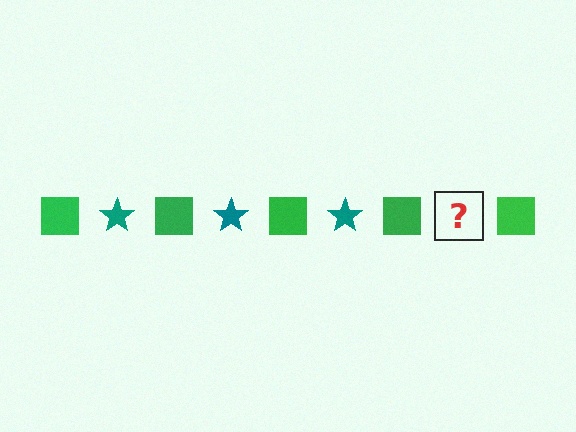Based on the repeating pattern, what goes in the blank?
The blank should be a teal star.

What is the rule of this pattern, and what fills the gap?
The rule is that the pattern alternates between green square and teal star. The gap should be filled with a teal star.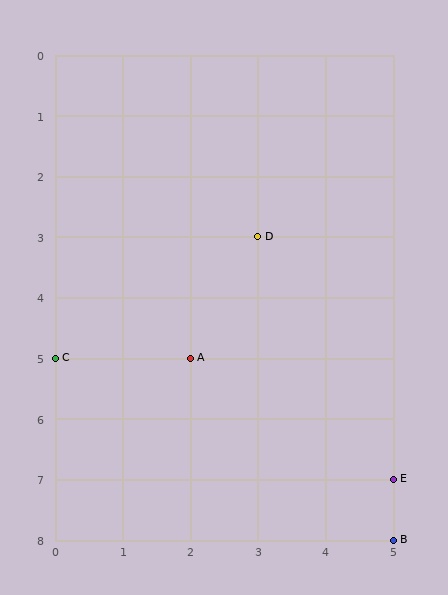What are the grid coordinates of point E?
Point E is at grid coordinates (5, 7).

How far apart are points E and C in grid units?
Points E and C are 5 columns and 2 rows apart (about 5.4 grid units diagonally).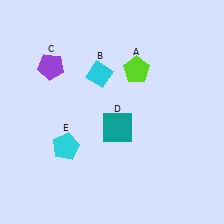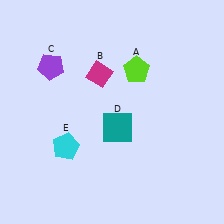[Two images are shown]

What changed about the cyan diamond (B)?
In Image 1, B is cyan. In Image 2, it changed to magenta.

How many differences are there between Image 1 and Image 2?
There is 1 difference between the two images.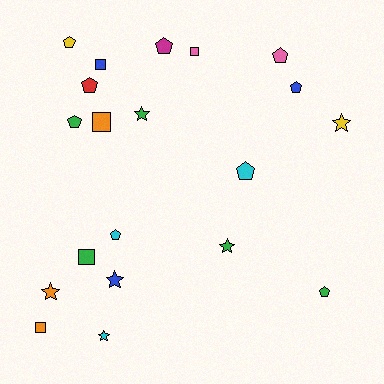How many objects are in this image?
There are 20 objects.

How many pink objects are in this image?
There are 2 pink objects.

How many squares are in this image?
There are 5 squares.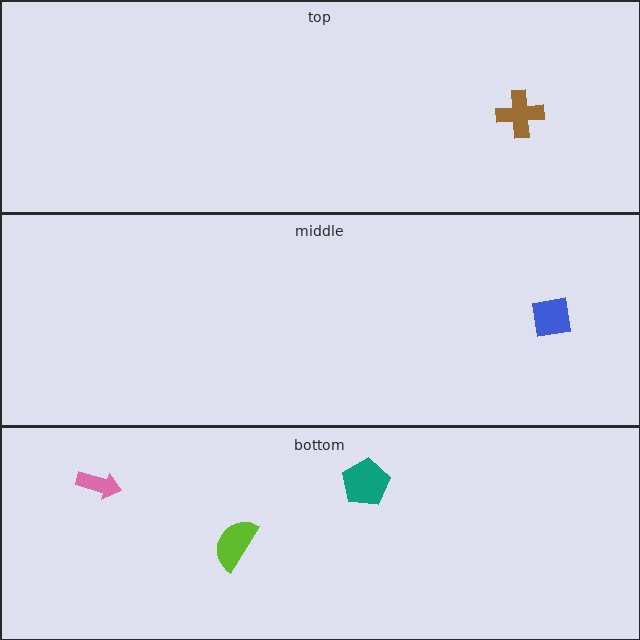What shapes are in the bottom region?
The lime semicircle, the pink arrow, the teal pentagon.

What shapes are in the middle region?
The blue square.